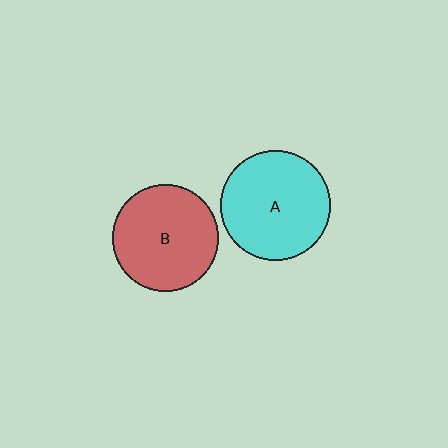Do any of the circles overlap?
No, none of the circles overlap.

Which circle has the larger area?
Circle A (cyan).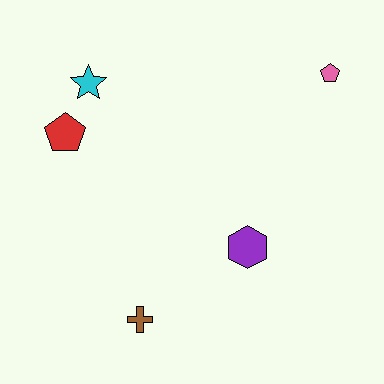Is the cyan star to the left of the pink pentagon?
Yes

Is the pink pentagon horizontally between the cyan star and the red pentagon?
No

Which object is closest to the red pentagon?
The cyan star is closest to the red pentagon.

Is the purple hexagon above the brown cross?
Yes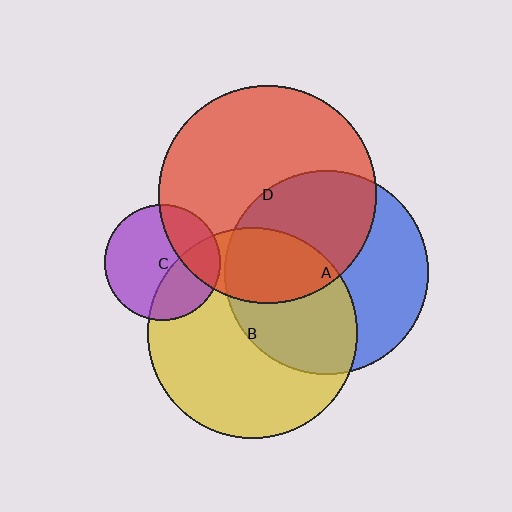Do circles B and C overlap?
Yes.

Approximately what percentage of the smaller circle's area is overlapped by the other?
Approximately 35%.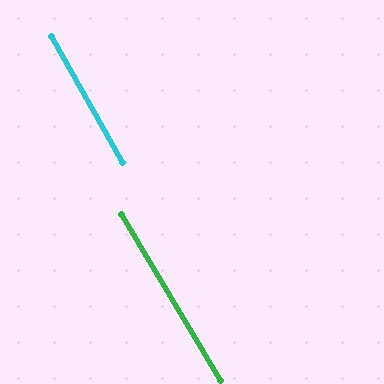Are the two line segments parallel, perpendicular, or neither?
Parallel — their directions differ by only 1.7°.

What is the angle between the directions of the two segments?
Approximately 2 degrees.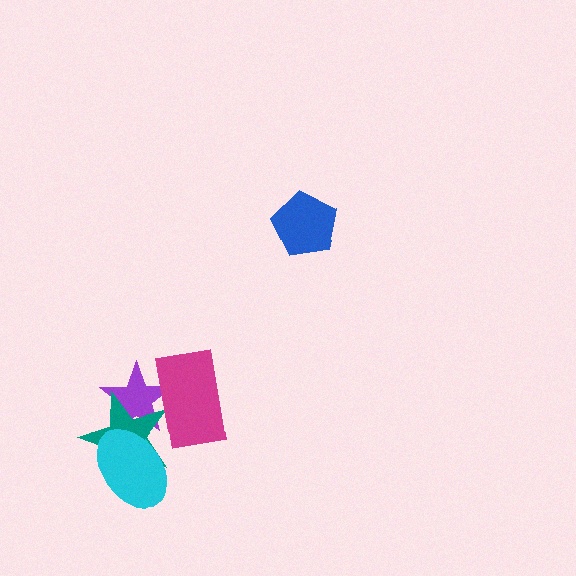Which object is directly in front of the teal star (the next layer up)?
The magenta rectangle is directly in front of the teal star.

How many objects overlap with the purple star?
3 objects overlap with the purple star.